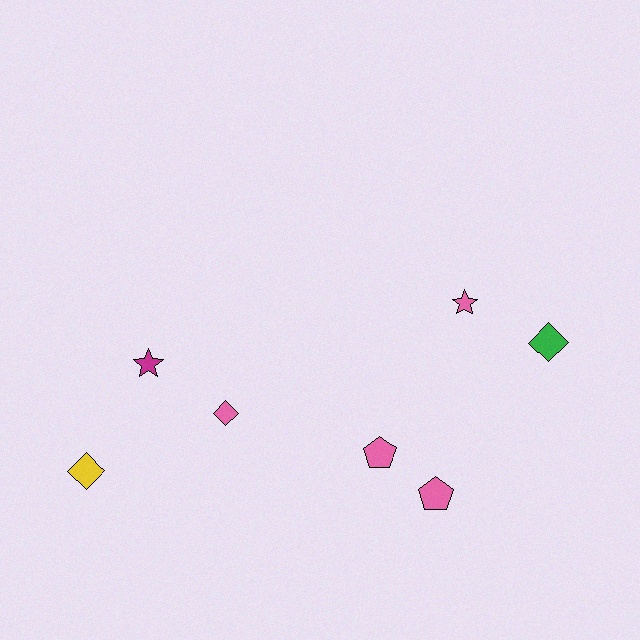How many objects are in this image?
There are 7 objects.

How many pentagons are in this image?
There are 2 pentagons.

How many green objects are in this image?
There is 1 green object.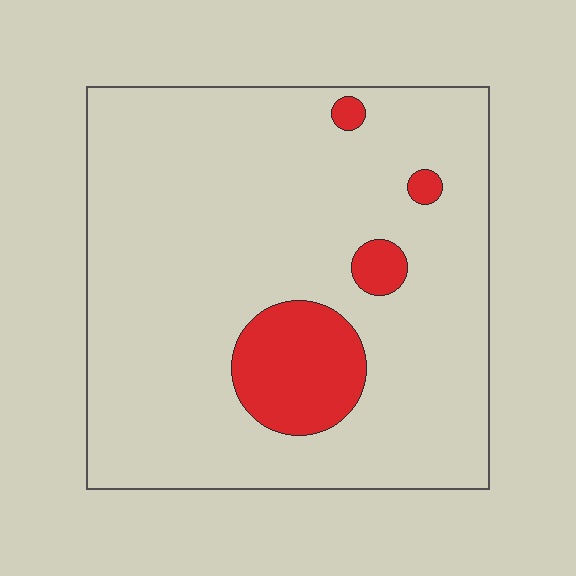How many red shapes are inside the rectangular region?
4.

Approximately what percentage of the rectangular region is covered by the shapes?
Approximately 10%.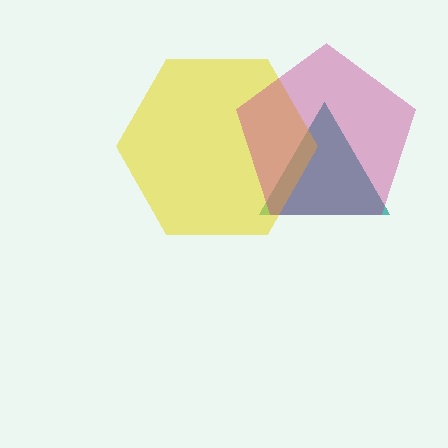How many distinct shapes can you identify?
There are 3 distinct shapes: a teal triangle, a yellow hexagon, a magenta pentagon.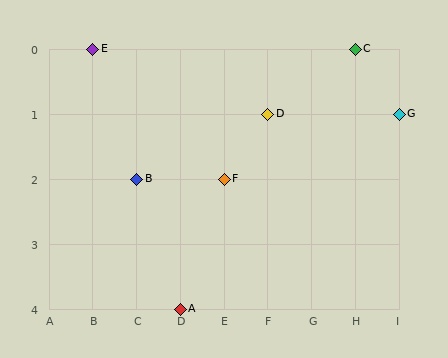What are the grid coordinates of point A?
Point A is at grid coordinates (D, 4).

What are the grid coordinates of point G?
Point G is at grid coordinates (I, 1).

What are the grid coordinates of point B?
Point B is at grid coordinates (C, 2).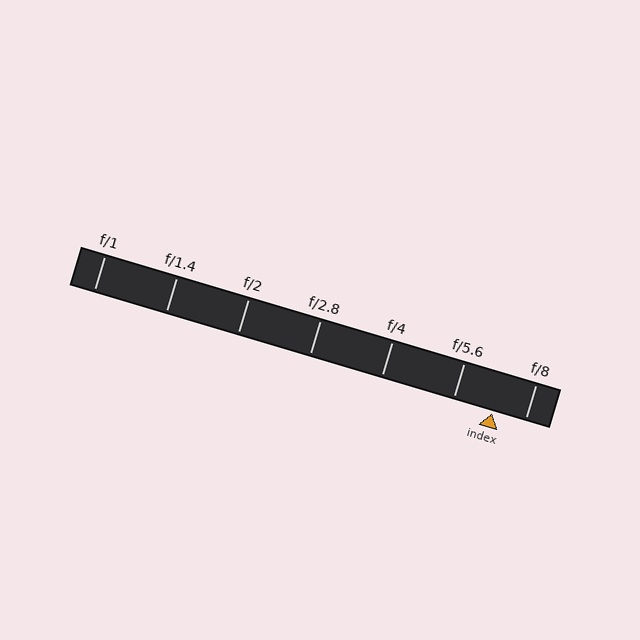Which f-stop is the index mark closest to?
The index mark is closest to f/8.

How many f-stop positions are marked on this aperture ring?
There are 7 f-stop positions marked.